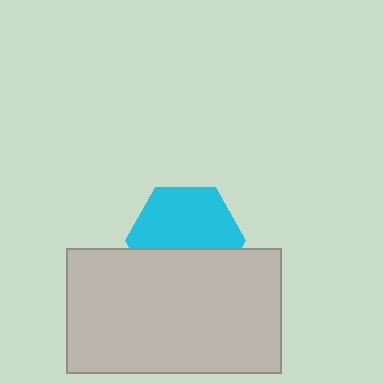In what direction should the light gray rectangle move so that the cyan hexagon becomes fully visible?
The light gray rectangle should move down. That is the shortest direction to clear the overlap and leave the cyan hexagon fully visible.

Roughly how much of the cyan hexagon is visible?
About half of it is visible (roughly 59%).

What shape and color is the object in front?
The object in front is a light gray rectangle.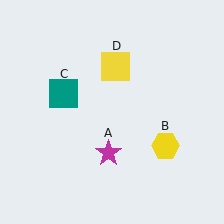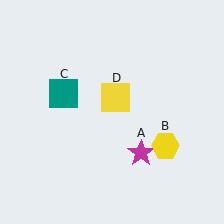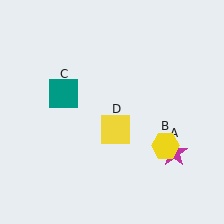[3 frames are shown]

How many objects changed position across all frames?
2 objects changed position: magenta star (object A), yellow square (object D).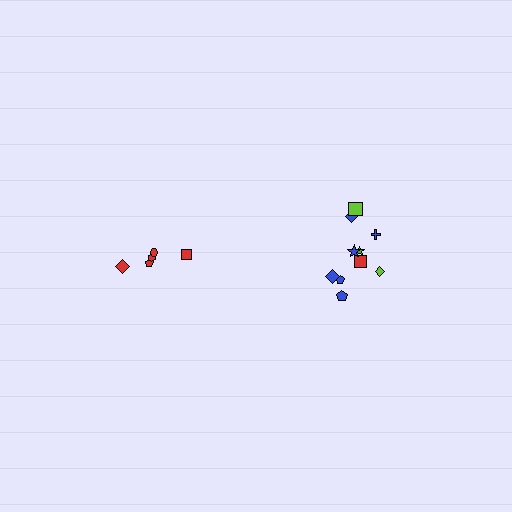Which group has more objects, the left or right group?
The right group.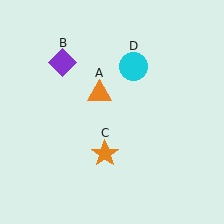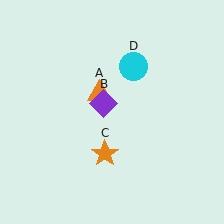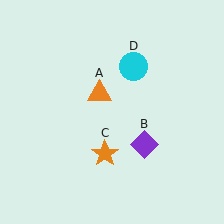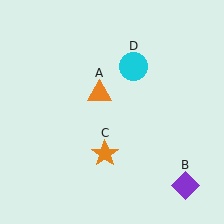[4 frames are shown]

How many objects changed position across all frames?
1 object changed position: purple diamond (object B).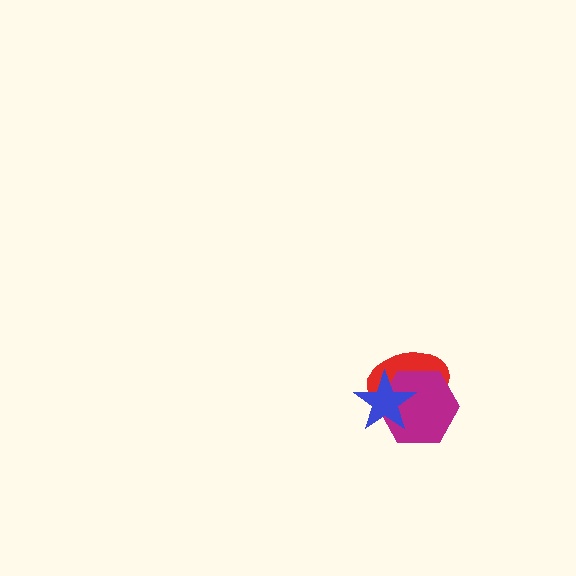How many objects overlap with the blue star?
2 objects overlap with the blue star.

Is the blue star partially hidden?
No, no other shape covers it.